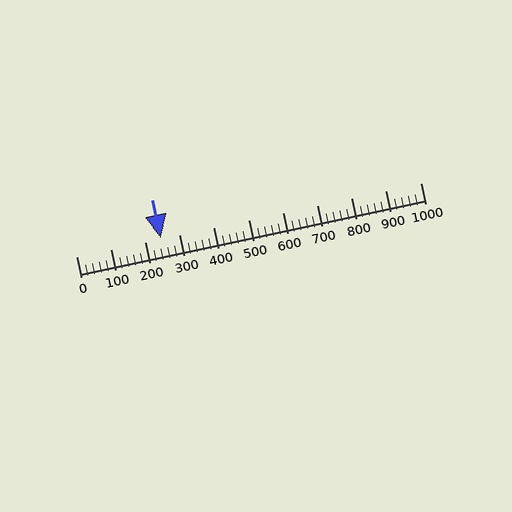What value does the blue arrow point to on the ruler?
The blue arrow points to approximately 246.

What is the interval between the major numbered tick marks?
The major tick marks are spaced 100 units apart.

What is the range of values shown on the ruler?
The ruler shows values from 0 to 1000.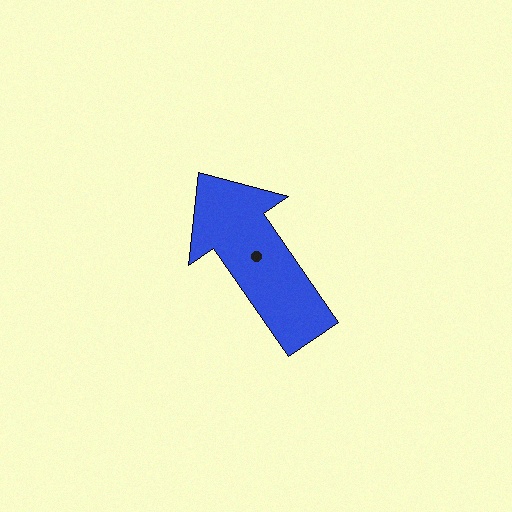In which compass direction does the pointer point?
Northwest.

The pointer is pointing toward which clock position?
Roughly 11 o'clock.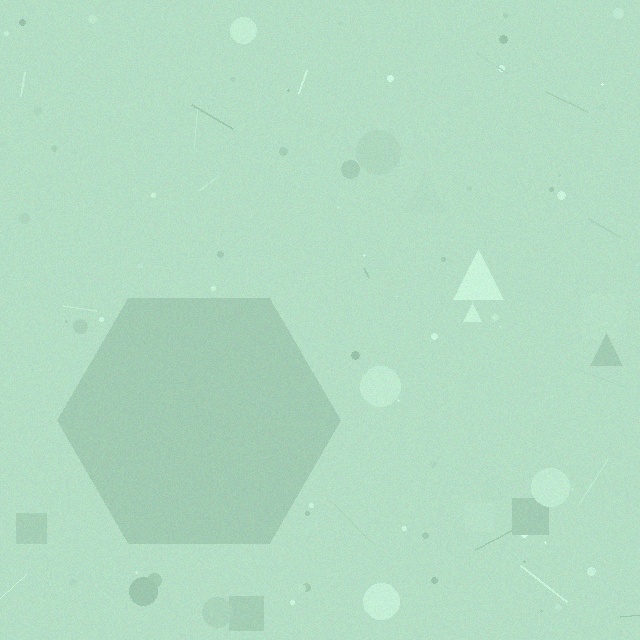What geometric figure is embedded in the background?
A hexagon is embedded in the background.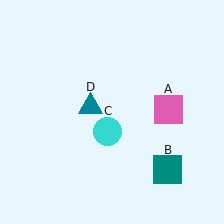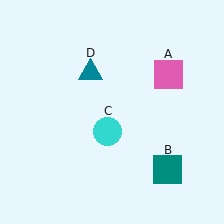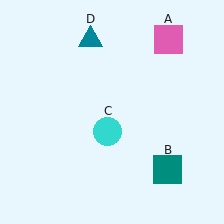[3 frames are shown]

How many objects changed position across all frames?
2 objects changed position: pink square (object A), teal triangle (object D).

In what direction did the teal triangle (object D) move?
The teal triangle (object D) moved up.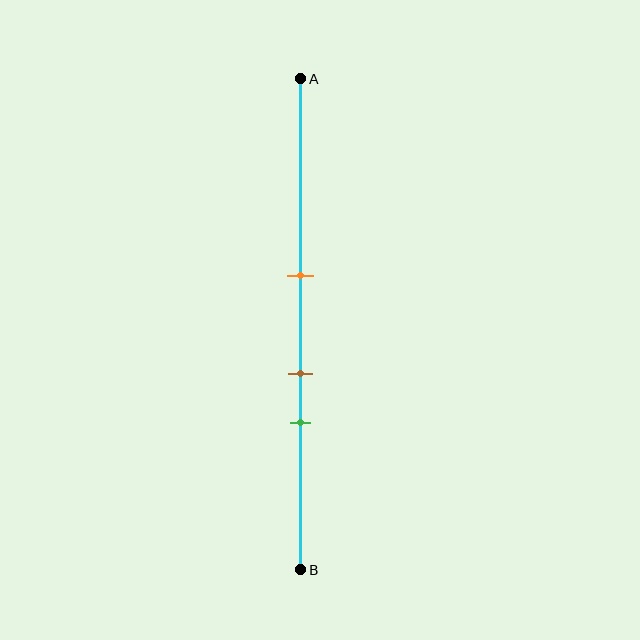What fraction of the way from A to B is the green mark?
The green mark is approximately 70% (0.7) of the way from A to B.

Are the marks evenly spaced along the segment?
Yes, the marks are approximately evenly spaced.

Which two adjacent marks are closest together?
The brown and green marks are the closest adjacent pair.